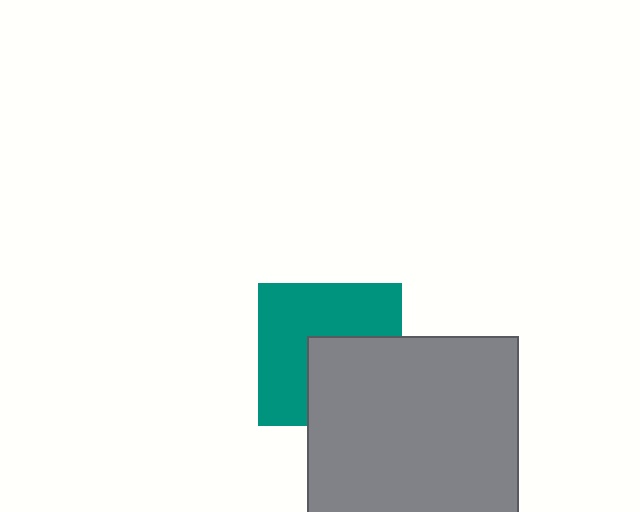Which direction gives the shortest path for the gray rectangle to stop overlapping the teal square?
Moving toward the lower-right gives the shortest separation.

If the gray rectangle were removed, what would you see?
You would see the complete teal square.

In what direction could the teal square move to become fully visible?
The teal square could move toward the upper-left. That would shift it out from behind the gray rectangle entirely.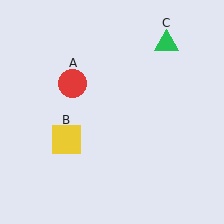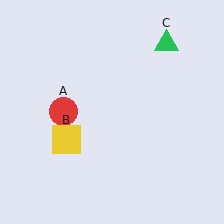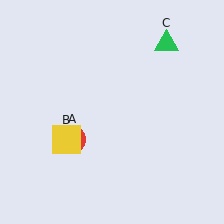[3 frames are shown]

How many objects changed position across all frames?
1 object changed position: red circle (object A).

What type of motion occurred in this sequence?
The red circle (object A) rotated counterclockwise around the center of the scene.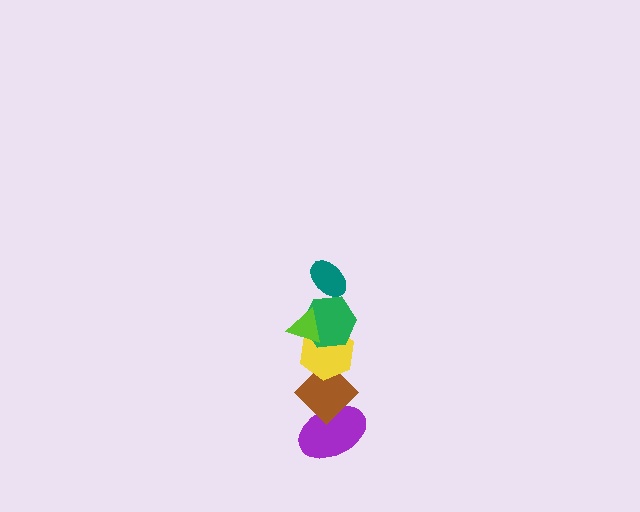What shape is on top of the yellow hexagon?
The green hexagon is on top of the yellow hexagon.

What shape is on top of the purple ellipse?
The brown diamond is on top of the purple ellipse.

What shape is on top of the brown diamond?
The yellow hexagon is on top of the brown diamond.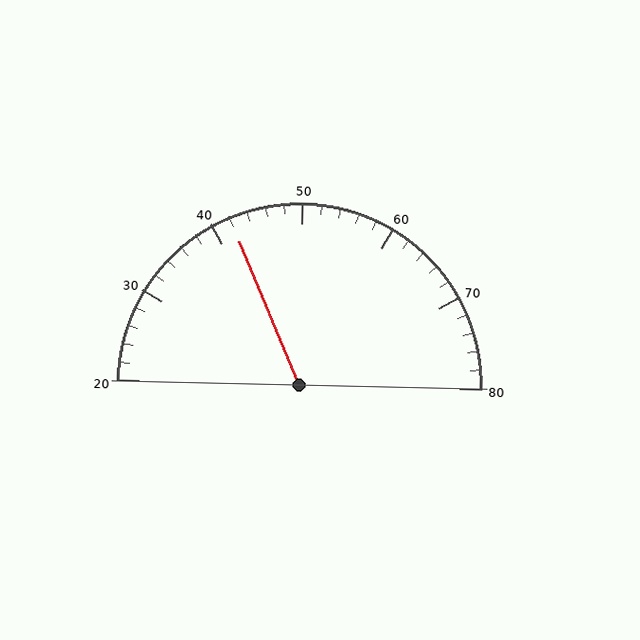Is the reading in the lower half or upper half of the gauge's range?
The reading is in the lower half of the range (20 to 80).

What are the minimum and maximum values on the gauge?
The gauge ranges from 20 to 80.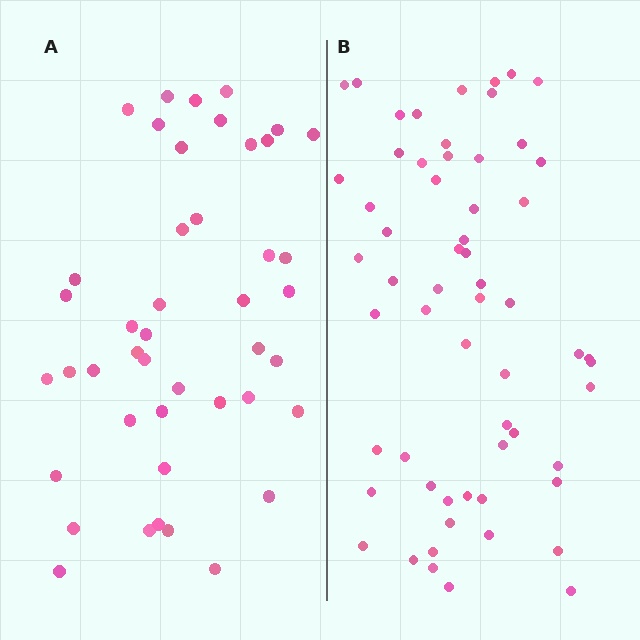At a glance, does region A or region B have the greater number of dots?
Region B (the right region) has more dots.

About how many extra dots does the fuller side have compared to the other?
Region B has approximately 15 more dots than region A.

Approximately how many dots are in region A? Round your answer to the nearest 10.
About 40 dots. (The exact count is 44, which rounds to 40.)